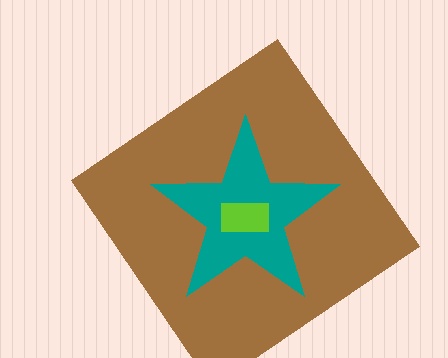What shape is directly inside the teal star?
The lime rectangle.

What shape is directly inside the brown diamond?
The teal star.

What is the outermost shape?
The brown diamond.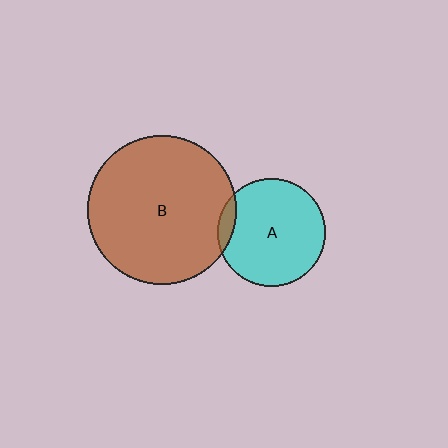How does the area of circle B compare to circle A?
Approximately 1.9 times.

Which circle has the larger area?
Circle B (brown).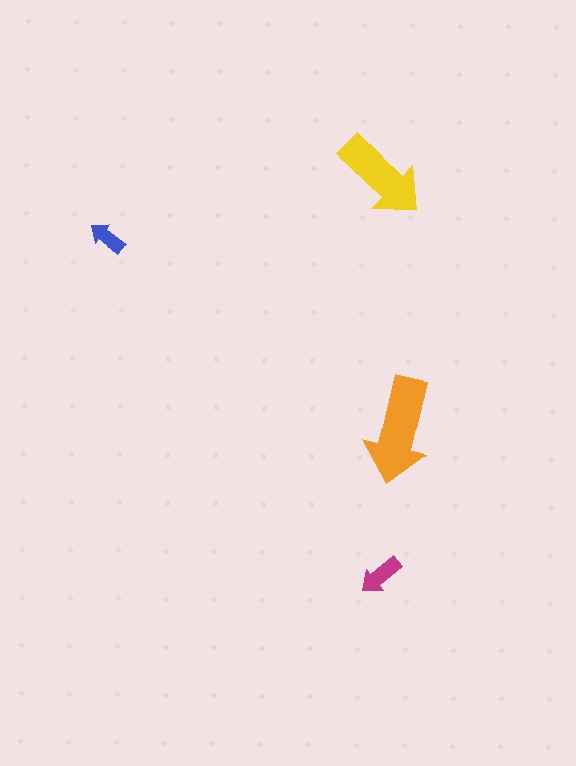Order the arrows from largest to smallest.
the orange one, the yellow one, the magenta one, the blue one.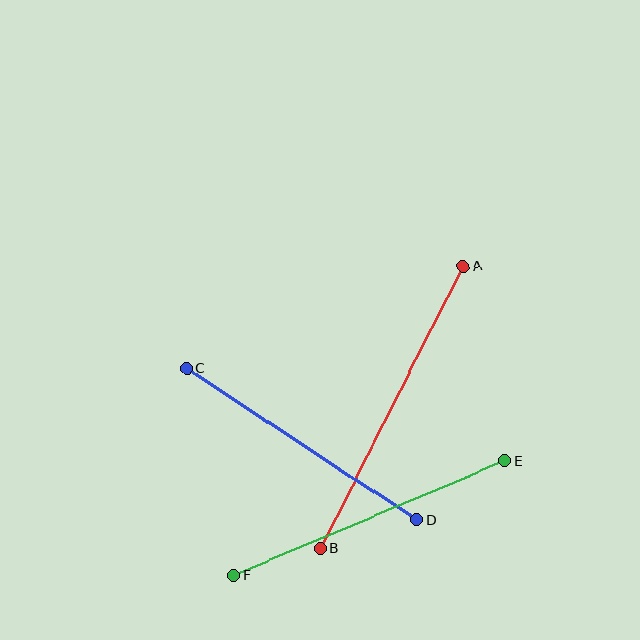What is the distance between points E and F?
The distance is approximately 294 pixels.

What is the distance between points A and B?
The distance is approximately 316 pixels.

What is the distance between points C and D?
The distance is approximately 275 pixels.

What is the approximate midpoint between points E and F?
The midpoint is at approximately (370, 518) pixels.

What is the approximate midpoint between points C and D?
The midpoint is at approximately (302, 444) pixels.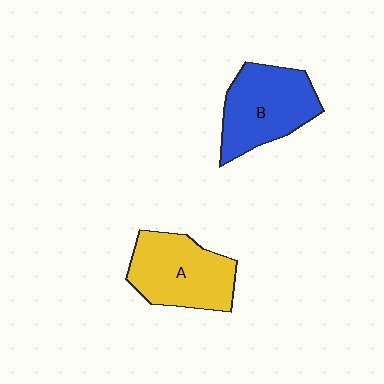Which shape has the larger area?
Shape B (blue).